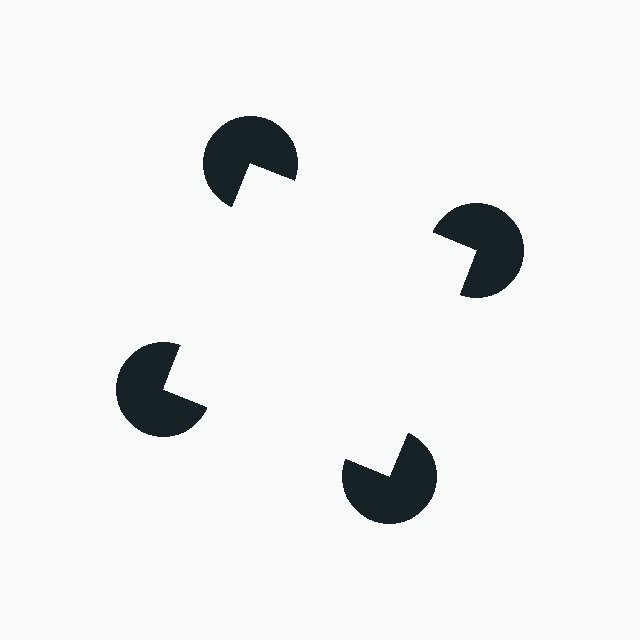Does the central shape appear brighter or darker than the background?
It typically appears slightly brighter than the background, even though no actual brightness change is drawn.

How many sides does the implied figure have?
4 sides.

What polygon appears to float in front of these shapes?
An illusory square — its edges are inferred from the aligned wedge cuts in the pac-man discs, not physically drawn.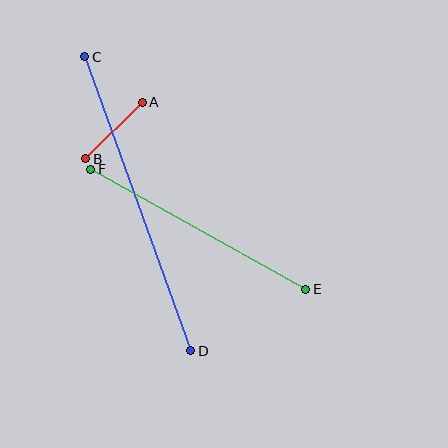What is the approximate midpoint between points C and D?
The midpoint is at approximately (138, 204) pixels.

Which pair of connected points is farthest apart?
Points C and D are farthest apart.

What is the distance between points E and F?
The distance is approximately 246 pixels.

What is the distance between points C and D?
The distance is approximately 312 pixels.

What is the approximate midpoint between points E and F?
The midpoint is at approximately (198, 229) pixels.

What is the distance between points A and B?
The distance is approximately 80 pixels.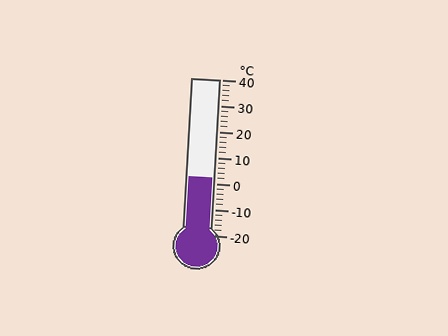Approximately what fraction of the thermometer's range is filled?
The thermometer is filled to approximately 35% of its range.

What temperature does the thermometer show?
The thermometer shows approximately 2°C.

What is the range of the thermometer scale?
The thermometer scale ranges from -20°C to 40°C.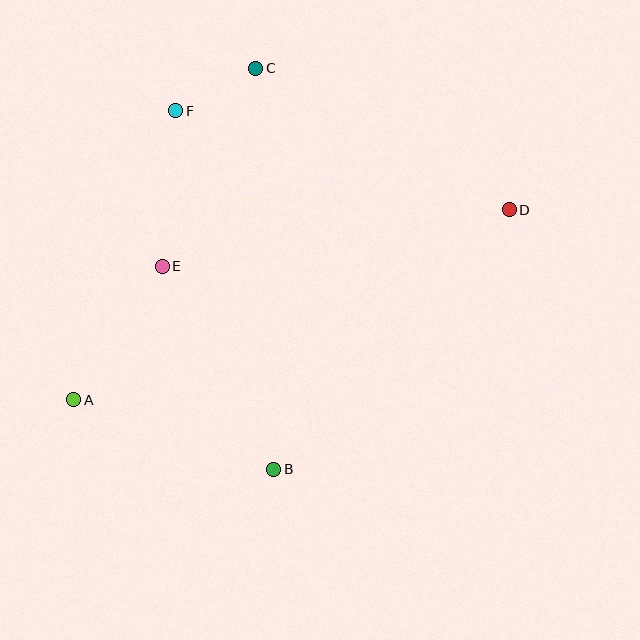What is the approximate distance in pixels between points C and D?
The distance between C and D is approximately 290 pixels.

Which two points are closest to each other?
Points C and F are closest to each other.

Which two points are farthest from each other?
Points A and D are farthest from each other.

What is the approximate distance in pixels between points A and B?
The distance between A and B is approximately 212 pixels.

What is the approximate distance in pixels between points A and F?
The distance between A and F is approximately 306 pixels.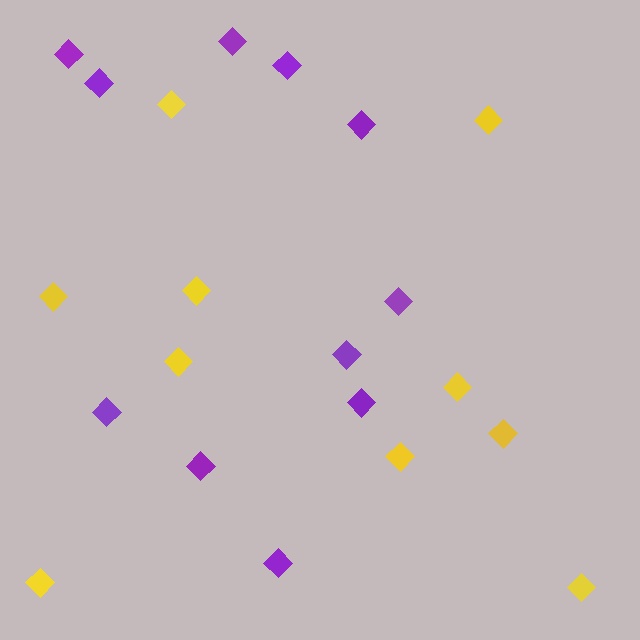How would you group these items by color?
There are 2 groups: one group of yellow diamonds (10) and one group of purple diamonds (11).